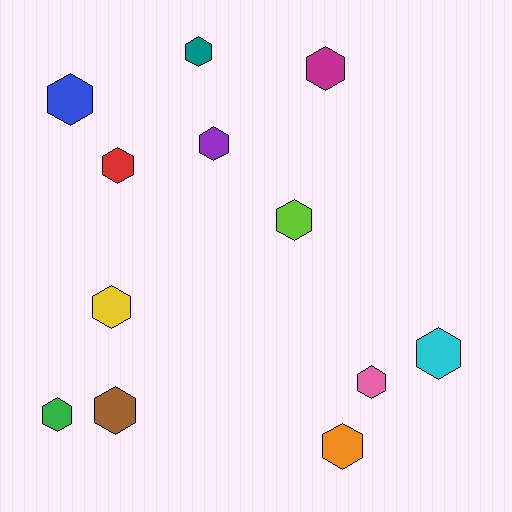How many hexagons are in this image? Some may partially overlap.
There are 12 hexagons.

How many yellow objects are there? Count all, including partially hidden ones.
There is 1 yellow object.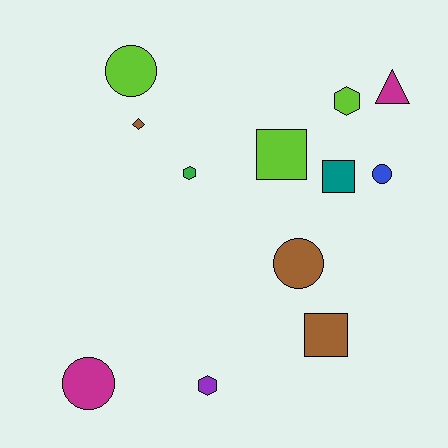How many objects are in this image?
There are 12 objects.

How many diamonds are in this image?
There is 1 diamond.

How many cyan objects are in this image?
There are no cyan objects.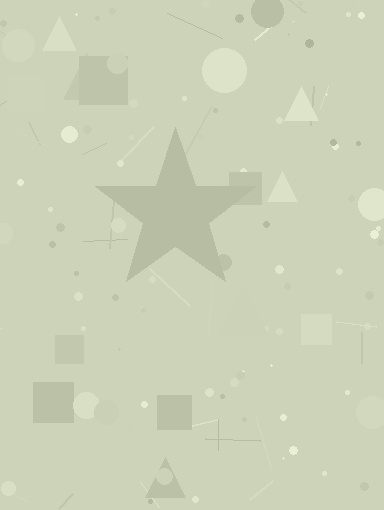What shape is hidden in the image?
A star is hidden in the image.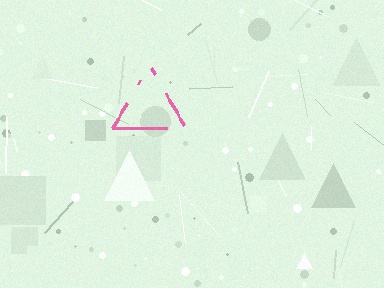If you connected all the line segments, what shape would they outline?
They would outline a triangle.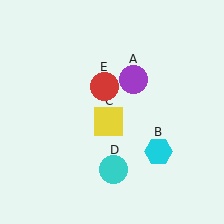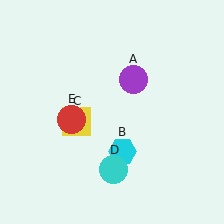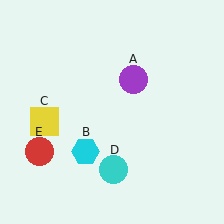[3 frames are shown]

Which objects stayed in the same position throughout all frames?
Purple circle (object A) and cyan circle (object D) remained stationary.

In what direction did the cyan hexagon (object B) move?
The cyan hexagon (object B) moved left.